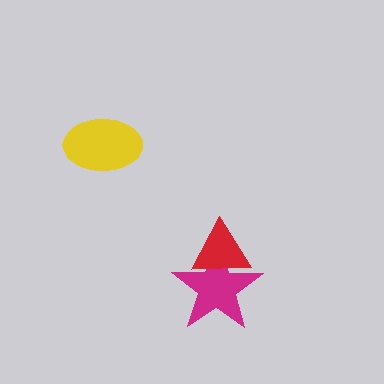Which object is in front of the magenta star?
The red triangle is in front of the magenta star.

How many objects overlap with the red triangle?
1 object overlaps with the red triangle.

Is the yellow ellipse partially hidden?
No, no other shape covers it.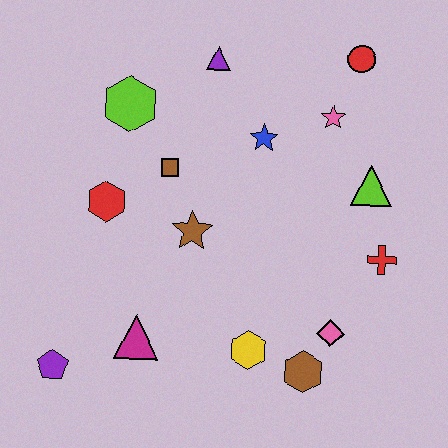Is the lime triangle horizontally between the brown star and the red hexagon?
No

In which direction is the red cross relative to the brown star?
The red cross is to the right of the brown star.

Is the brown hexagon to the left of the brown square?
No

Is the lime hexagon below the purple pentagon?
No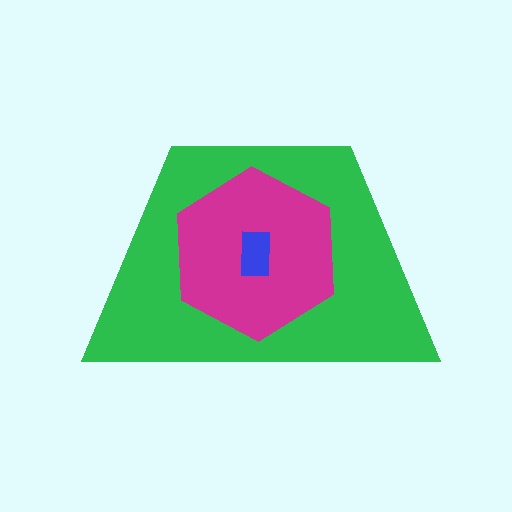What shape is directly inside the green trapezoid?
The magenta hexagon.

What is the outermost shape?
The green trapezoid.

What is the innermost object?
The blue rectangle.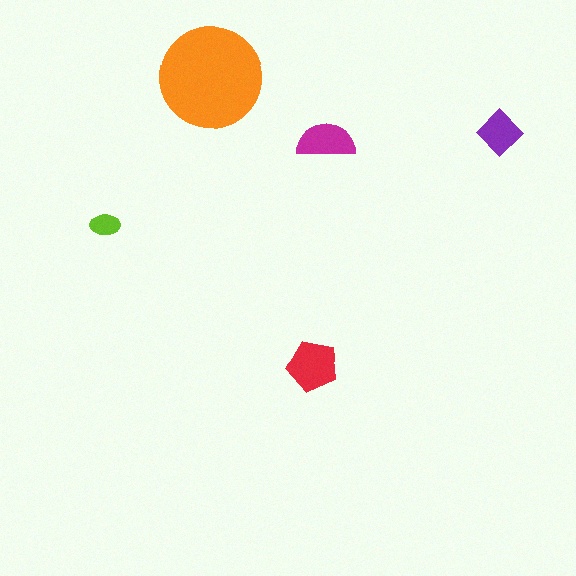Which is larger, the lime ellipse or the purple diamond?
The purple diamond.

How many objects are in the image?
There are 5 objects in the image.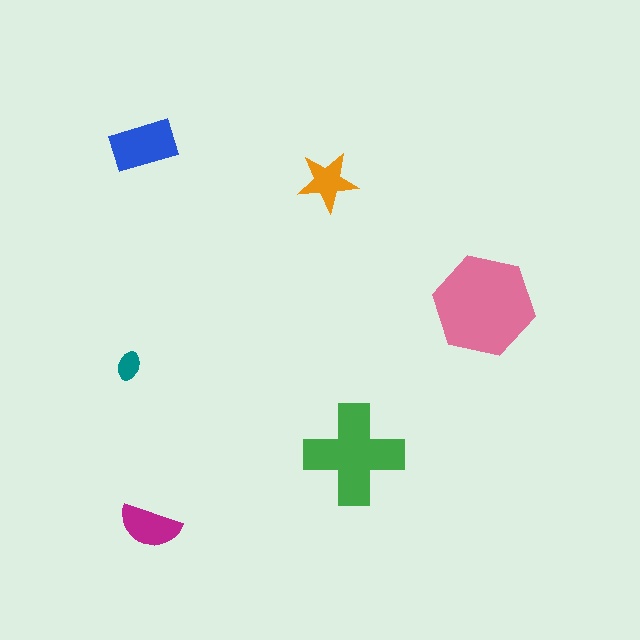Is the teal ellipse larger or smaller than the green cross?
Smaller.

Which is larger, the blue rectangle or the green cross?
The green cross.